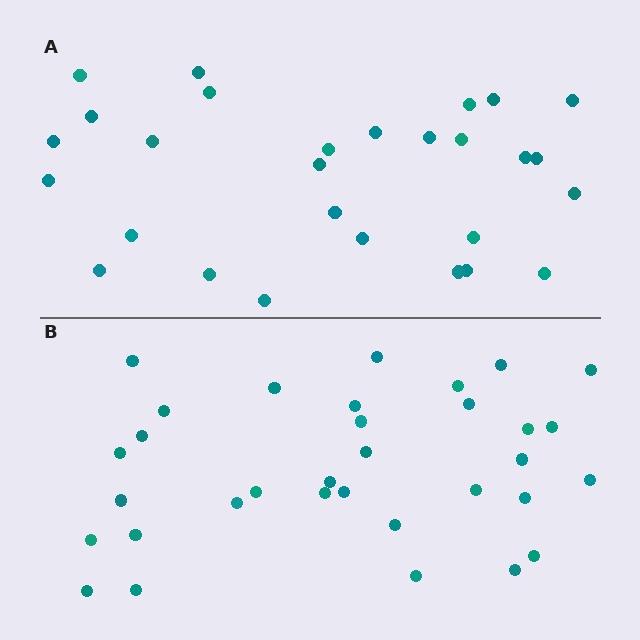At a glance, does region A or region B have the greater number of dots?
Region B (the bottom region) has more dots.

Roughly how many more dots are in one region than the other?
Region B has about 5 more dots than region A.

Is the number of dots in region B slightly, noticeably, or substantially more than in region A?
Region B has only slightly more — the two regions are fairly close. The ratio is roughly 1.2 to 1.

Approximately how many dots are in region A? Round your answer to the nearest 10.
About 30 dots. (The exact count is 28, which rounds to 30.)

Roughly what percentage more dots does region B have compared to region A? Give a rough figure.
About 20% more.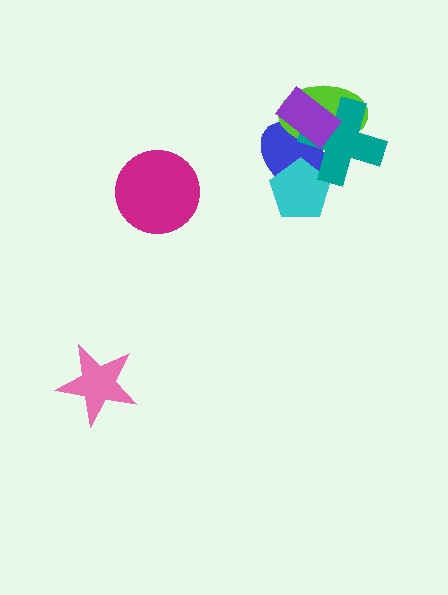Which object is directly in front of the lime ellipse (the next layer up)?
The teal cross is directly in front of the lime ellipse.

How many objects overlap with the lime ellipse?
3 objects overlap with the lime ellipse.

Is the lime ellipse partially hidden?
Yes, it is partially covered by another shape.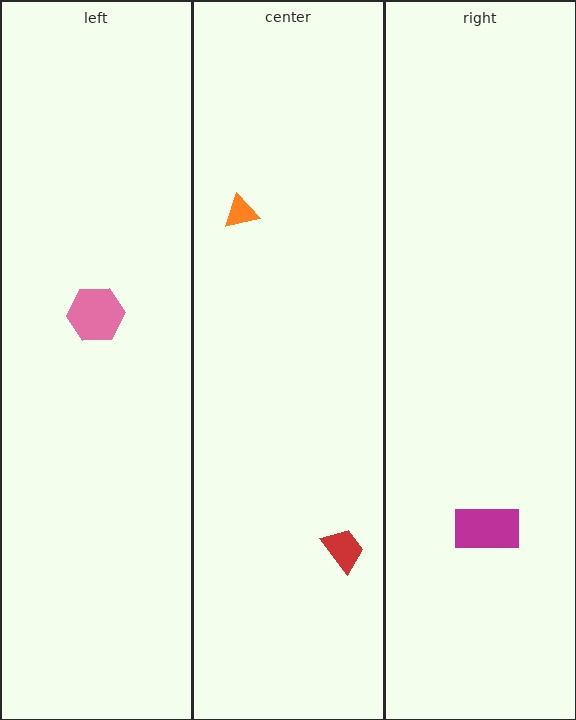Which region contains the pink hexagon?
The left region.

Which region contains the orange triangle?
The center region.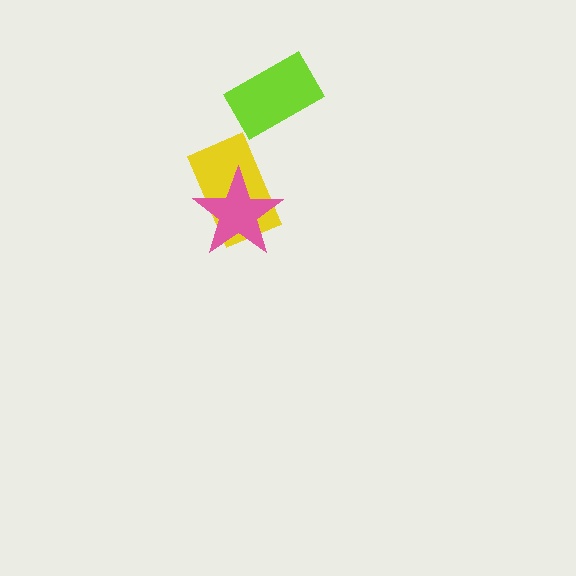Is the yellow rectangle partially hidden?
Yes, it is partially covered by another shape.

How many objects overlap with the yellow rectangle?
1 object overlaps with the yellow rectangle.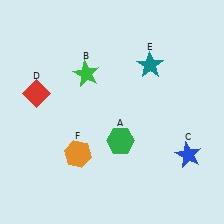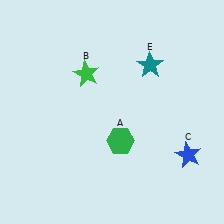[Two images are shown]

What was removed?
The red diamond (D), the orange hexagon (F) were removed in Image 2.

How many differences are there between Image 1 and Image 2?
There are 2 differences between the two images.